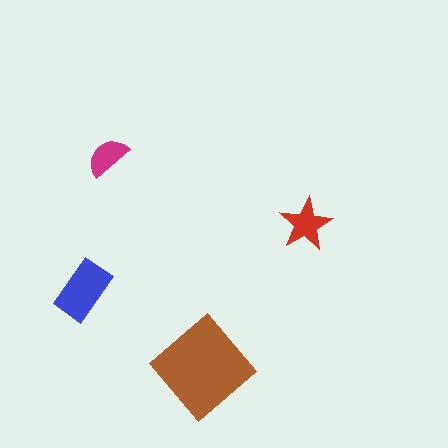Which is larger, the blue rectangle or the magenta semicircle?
The blue rectangle.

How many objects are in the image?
There are 4 objects in the image.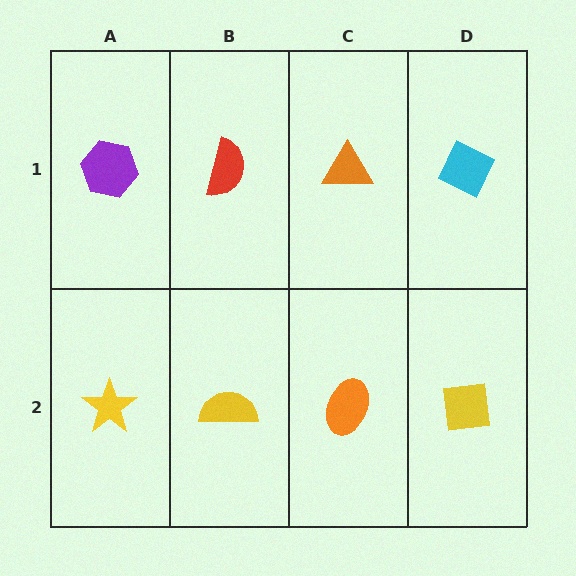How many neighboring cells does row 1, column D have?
2.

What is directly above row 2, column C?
An orange triangle.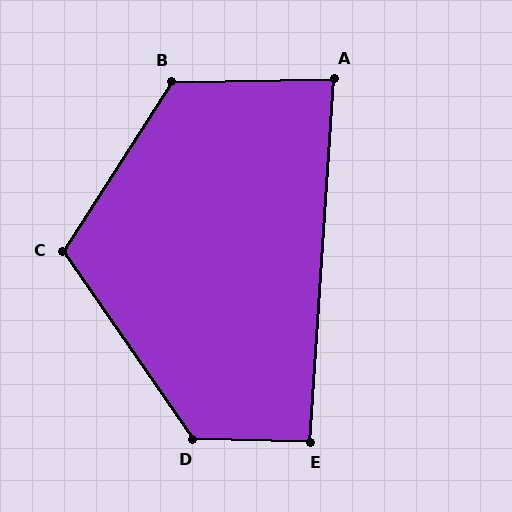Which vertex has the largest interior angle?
D, at approximately 126 degrees.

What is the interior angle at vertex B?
Approximately 124 degrees (obtuse).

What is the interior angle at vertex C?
Approximately 112 degrees (obtuse).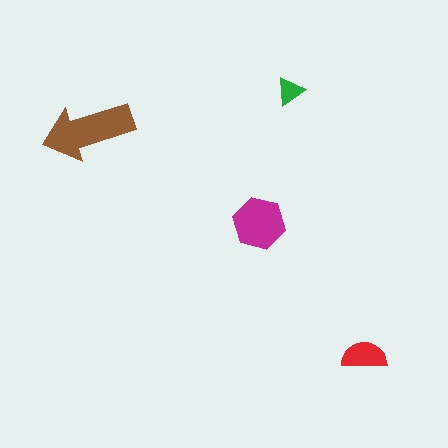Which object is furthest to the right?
The red semicircle is rightmost.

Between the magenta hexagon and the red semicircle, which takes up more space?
The magenta hexagon.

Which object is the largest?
The brown arrow.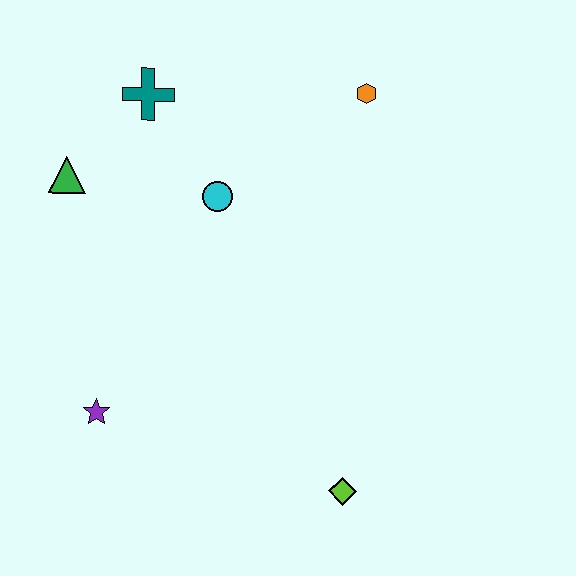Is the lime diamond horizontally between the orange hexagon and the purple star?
Yes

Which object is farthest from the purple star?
The orange hexagon is farthest from the purple star.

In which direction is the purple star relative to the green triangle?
The purple star is below the green triangle.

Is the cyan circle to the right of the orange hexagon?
No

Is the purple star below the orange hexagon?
Yes